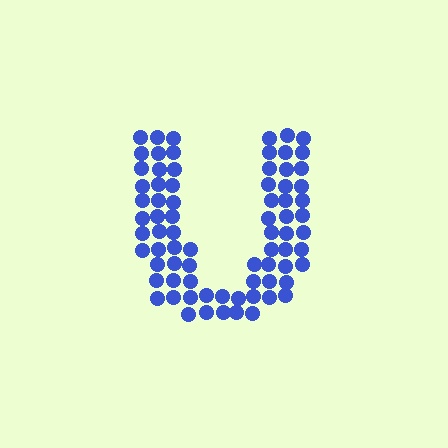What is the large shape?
The large shape is the letter U.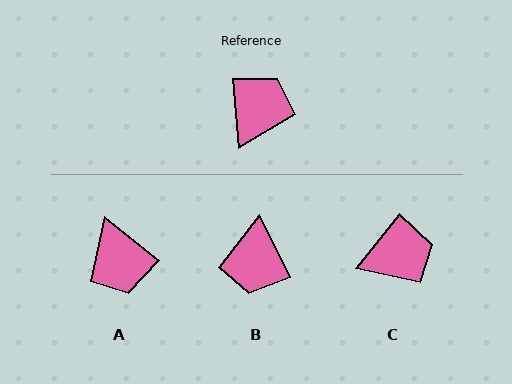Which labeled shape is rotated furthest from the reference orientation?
B, about 159 degrees away.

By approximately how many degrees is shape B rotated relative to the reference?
Approximately 159 degrees clockwise.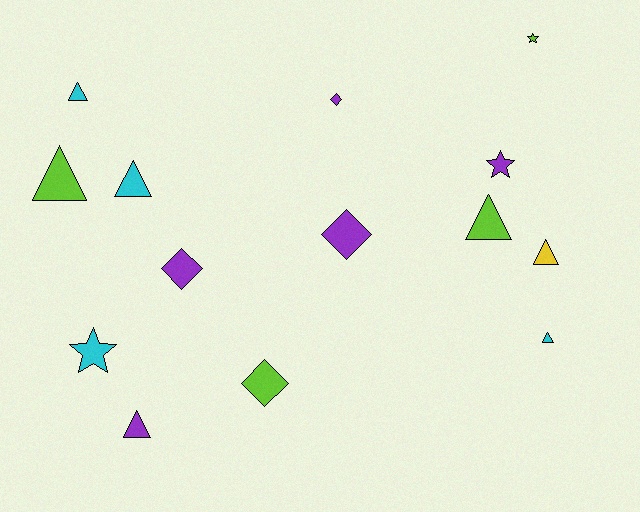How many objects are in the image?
There are 14 objects.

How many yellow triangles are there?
There is 1 yellow triangle.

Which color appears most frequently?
Purple, with 5 objects.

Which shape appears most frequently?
Triangle, with 7 objects.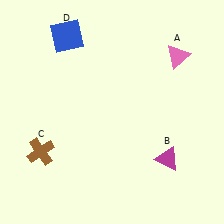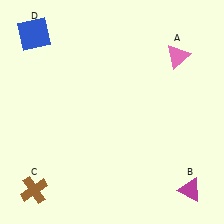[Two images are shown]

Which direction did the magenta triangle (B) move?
The magenta triangle (B) moved down.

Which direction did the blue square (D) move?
The blue square (D) moved left.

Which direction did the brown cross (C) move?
The brown cross (C) moved down.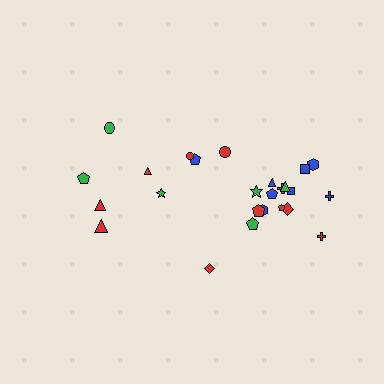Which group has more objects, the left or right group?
The right group.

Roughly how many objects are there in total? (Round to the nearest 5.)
Roughly 25 objects in total.